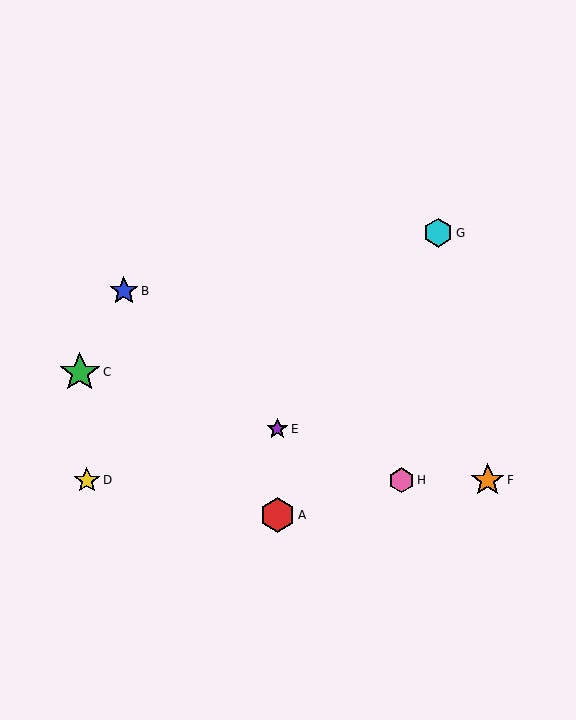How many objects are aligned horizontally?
3 objects (D, F, H) are aligned horizontally.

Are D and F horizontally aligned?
Yes, both are at y≈480.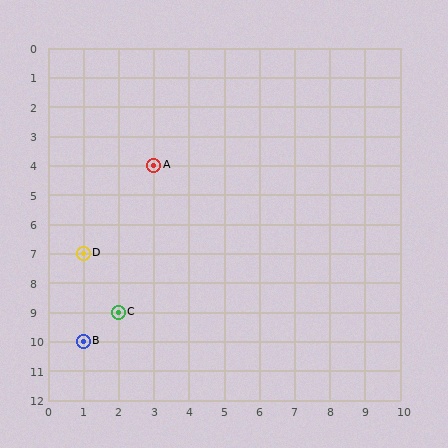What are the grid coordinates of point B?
Point B is at grid coordinates (1, 10).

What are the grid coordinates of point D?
Point D is at grid coordinates (1, 7).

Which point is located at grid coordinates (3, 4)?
Point A is at (3, 4).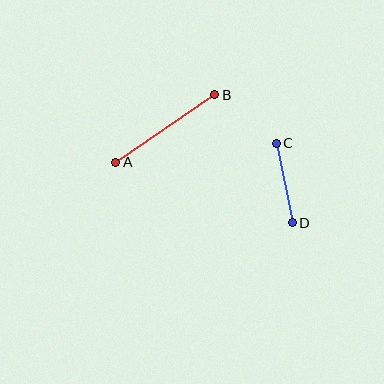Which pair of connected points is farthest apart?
Points A and B are farthest apart.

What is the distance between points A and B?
The distance is approximately 120 pixels.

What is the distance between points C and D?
The distance is approximately 81 pixels.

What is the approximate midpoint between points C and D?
The midpoint is at approximately (284, 183) pixels.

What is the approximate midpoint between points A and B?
The midpoint is at approximately (165, 128) pixels.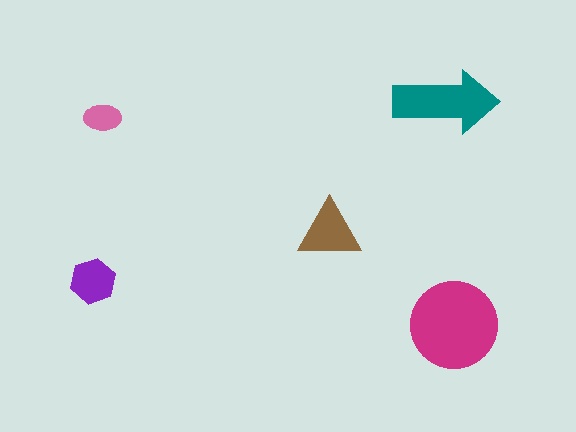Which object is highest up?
The teal arrow is topmost.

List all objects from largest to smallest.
The magenta circle, the teal arrow, the brown triangle, the purple hexagon, the pink ellipse.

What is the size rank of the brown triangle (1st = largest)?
3rd.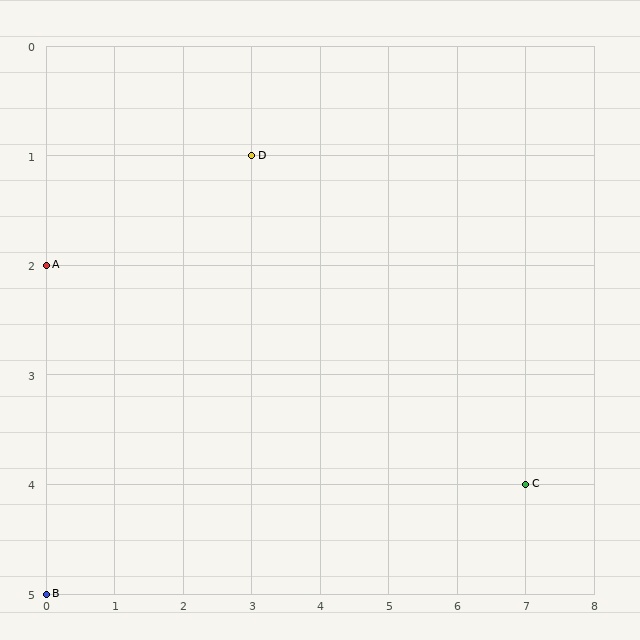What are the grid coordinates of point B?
Point B is at grid coordinates (0, 5).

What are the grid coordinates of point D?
Point D is at grid coordinates (3, 1).